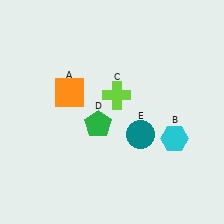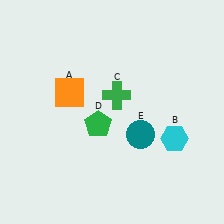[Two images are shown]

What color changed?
The cross (C) changed from lime in Image 1 to green in Image 2.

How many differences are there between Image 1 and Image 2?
There is 1 difference between the two images.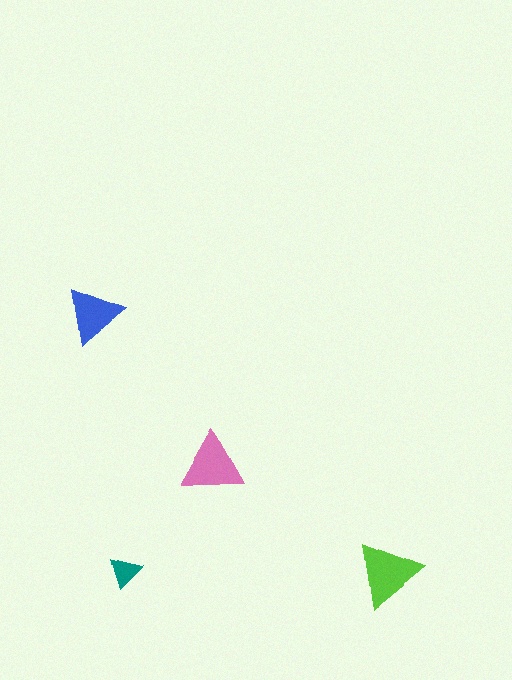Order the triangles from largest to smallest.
the lime one, the pink one, the blue one, the teal one.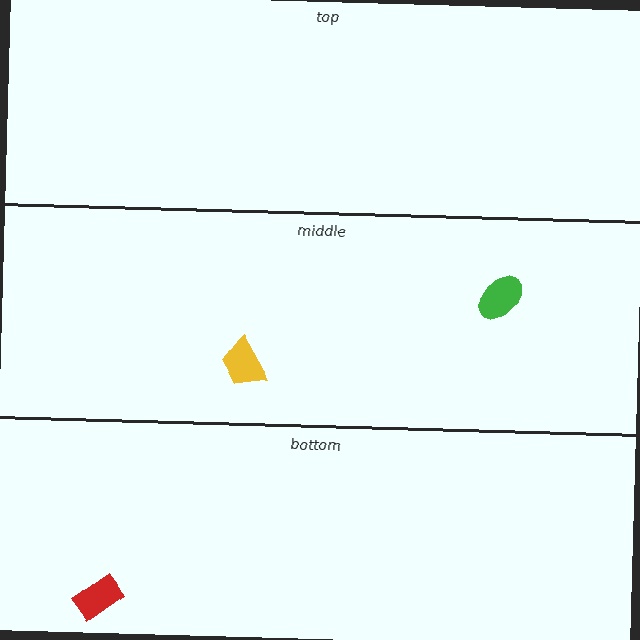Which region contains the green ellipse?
The middle region.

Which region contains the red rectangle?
The bottom region.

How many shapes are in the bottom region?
1.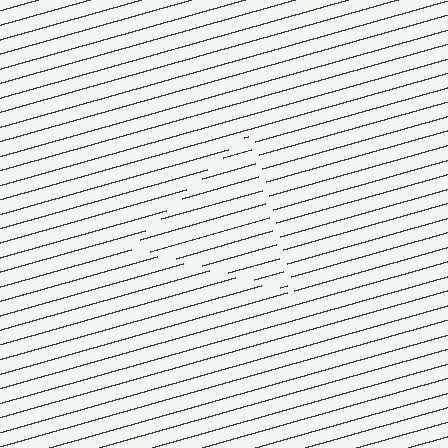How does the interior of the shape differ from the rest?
The interior of the shape contains the same grating, shifted by half a period — the contour is defined by the phase discontinuity where line-ends from the inner and outer gratings abut.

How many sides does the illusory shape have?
3 sides — the line-ends trace a triangle.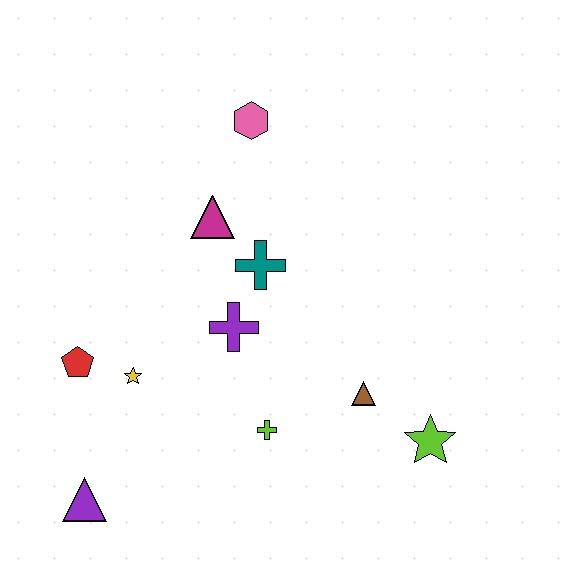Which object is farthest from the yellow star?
The lime star is farthest from the yellow star.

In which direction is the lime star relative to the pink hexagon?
The lime star is below the pink hexagon.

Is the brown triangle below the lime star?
No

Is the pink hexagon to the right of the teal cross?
No